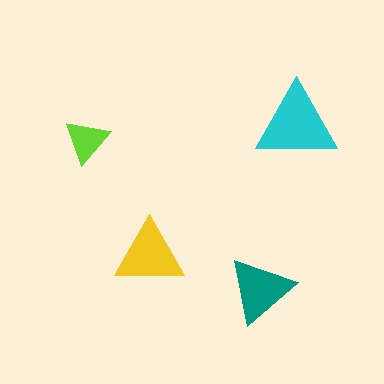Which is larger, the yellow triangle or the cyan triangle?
The cyan one.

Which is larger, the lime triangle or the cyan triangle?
The cyan one.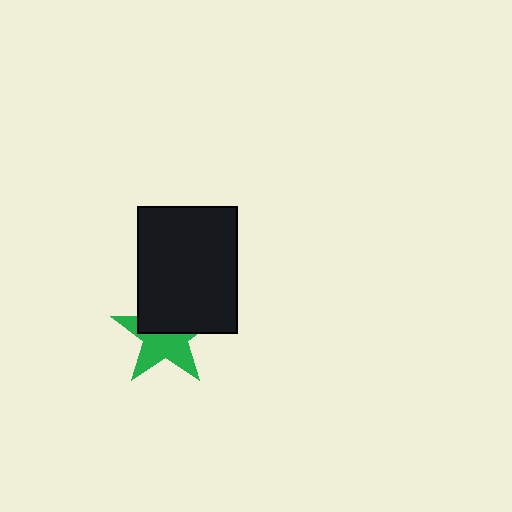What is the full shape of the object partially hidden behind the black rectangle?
The partially hidden object is a green star.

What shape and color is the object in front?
The object in front is a black rectangle.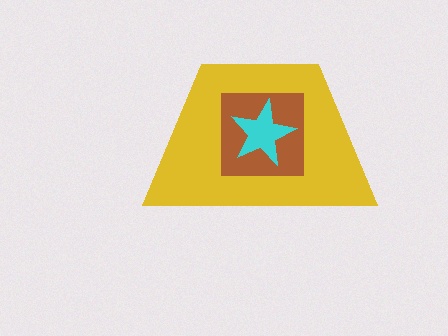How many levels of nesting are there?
3.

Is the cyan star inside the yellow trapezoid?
Yes.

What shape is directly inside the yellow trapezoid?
The brown square.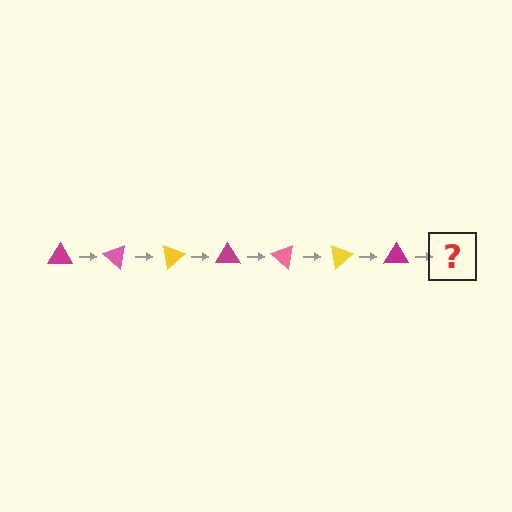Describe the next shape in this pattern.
It should be a pink triangle, rotated 280 degrees from the start.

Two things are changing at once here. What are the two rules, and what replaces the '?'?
The two rules are that it rotates 40 degrees each step and the color cycles through magenta, pink, and yellow. The '?' should be a pink triangle, rotated 280 degrees from the start.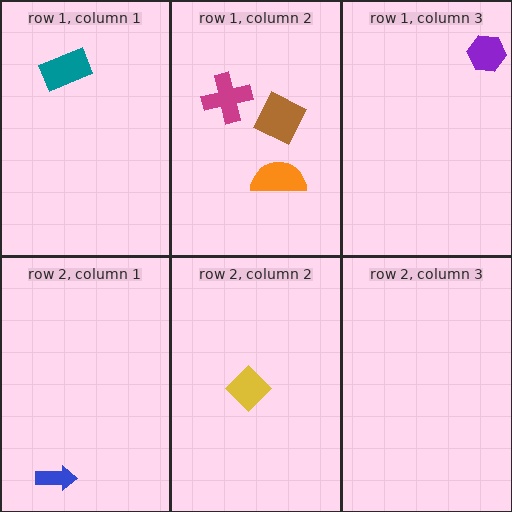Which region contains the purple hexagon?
The row 1, column 3 region.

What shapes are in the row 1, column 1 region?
The teal rectangle.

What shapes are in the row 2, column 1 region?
The blue arrow.